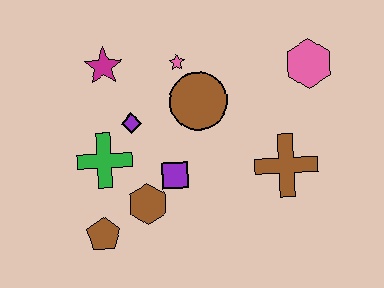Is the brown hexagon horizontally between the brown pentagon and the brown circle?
Yes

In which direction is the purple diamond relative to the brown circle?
The purple diamond is to the left of the brown circle.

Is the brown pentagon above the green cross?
No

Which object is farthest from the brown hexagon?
The pink hexagon is farthest from the brown hexagon.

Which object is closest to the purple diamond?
The green cross is closest to the purple diamond.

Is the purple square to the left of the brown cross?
Yes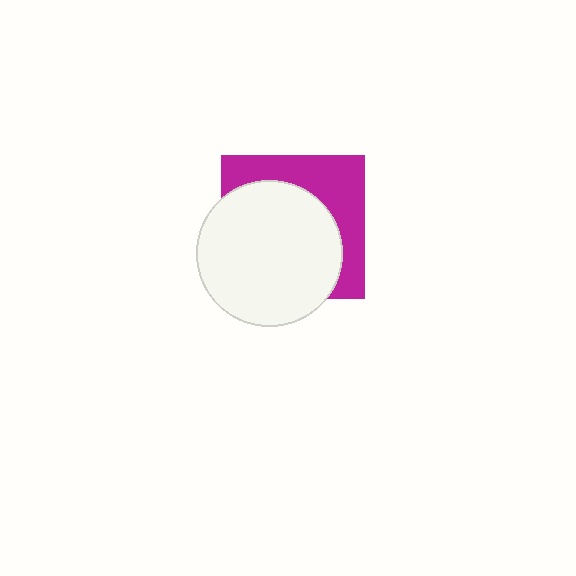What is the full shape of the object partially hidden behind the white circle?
The partially hidden object is a magenta square.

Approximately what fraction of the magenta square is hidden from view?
Roughly 62% of the magenta square is hidden behind the white circle.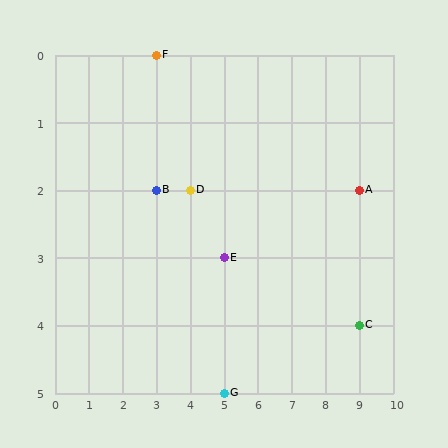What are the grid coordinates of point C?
Point C is at grid coordinates (9, 4).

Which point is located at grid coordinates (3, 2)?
Point B is at (3, 2).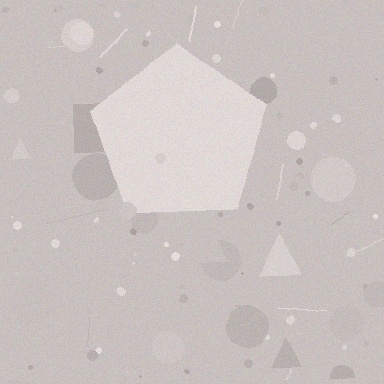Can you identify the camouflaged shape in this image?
The camouflaged shape is a pentagon.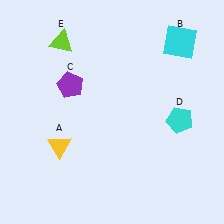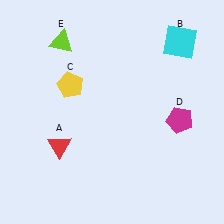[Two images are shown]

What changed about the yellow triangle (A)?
In Image 1, A is yellow. In Image 2, it changed to red.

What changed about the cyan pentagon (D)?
In Image 1, D is cyan. In Image 2, it changed to magenta.